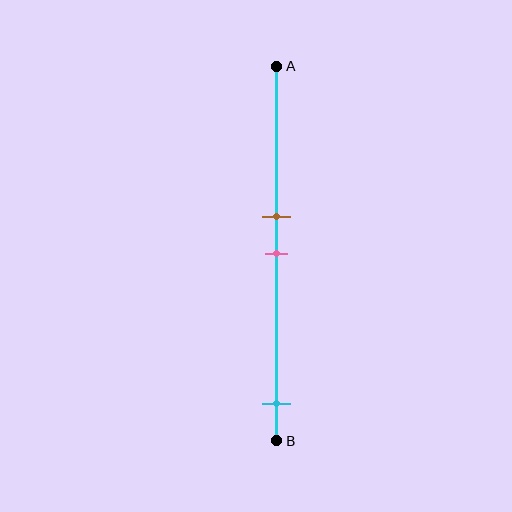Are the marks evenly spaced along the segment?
No, the marks are not evenly spaced.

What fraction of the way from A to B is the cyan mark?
The cyan mark is approximately 90% (0.9) of the way from A to B.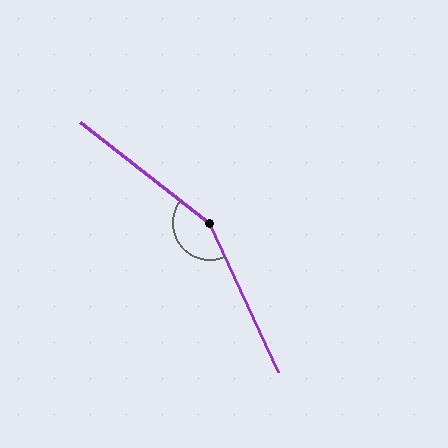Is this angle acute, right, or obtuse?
It is obtuse.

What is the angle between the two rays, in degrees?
Approximately 153 degrees.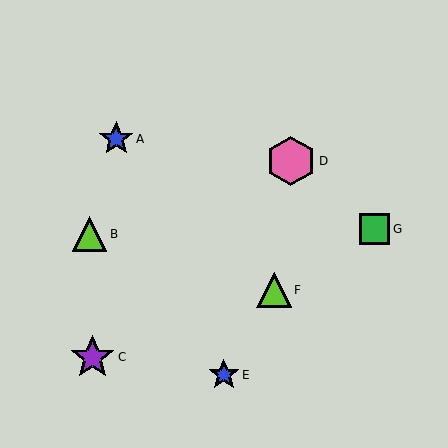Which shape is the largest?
The pink hexagon (labeled D) is the largest.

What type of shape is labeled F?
Shape F is a lime triangle.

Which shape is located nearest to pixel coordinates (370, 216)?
The green square (labeled G) at (375, 229) is nearest to that location.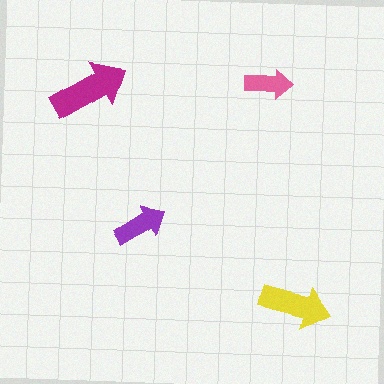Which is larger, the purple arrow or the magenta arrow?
The magenta one.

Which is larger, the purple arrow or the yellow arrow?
The yellow one.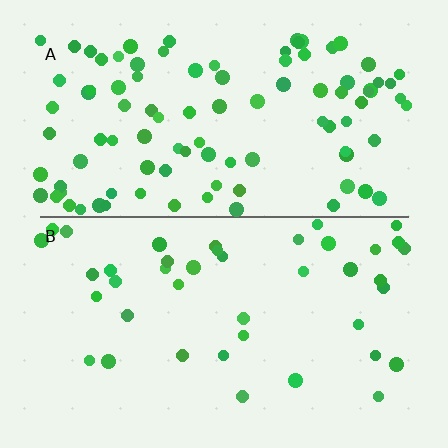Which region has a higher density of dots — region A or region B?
A (the top).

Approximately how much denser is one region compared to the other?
Approximately 2.3× — region A over region B.